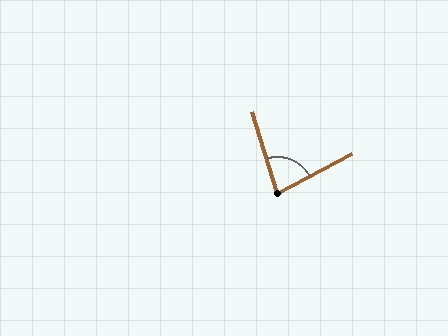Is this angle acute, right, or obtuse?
It is acute.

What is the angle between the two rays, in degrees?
Approximately 79 degrees.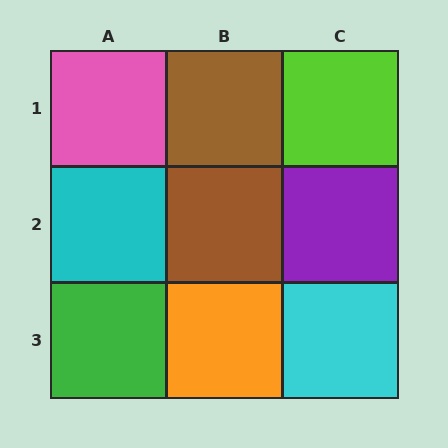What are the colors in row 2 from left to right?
Cyan, brown, purple.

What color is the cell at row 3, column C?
Cyan.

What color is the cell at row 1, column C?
Lime.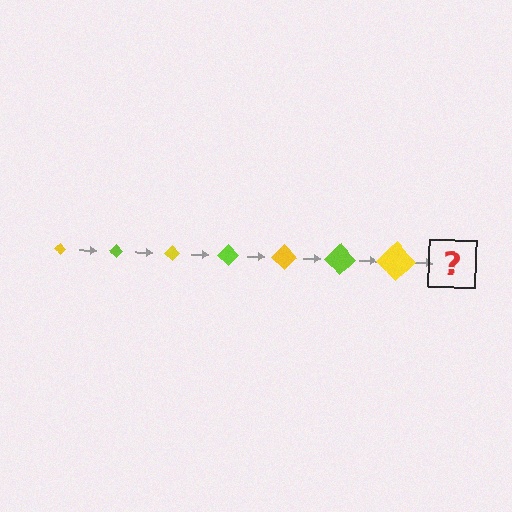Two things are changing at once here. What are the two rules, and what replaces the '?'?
The two rules are that the diamond grows larger each step and the color cycles through yellow and lime. The '?' should be a lime diamond, larger than the previous one.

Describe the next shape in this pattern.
It should be a lime diamond, larger than the previous one.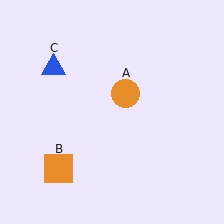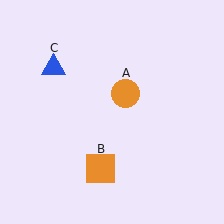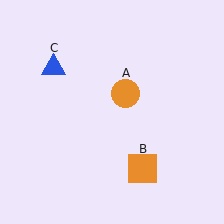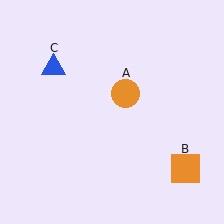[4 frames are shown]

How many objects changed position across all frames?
1 object changed position: orange square (object B).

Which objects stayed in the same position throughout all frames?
Orange circle (object A) and blue triangle (object C) remained stationary.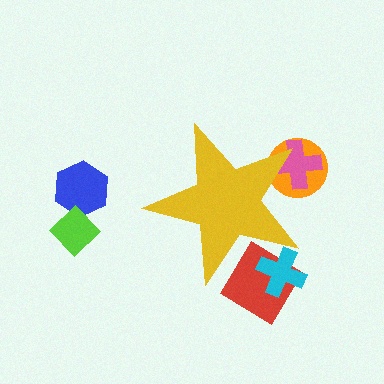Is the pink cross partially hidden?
Yes, the pink cross is partially hidden behind the yellow star.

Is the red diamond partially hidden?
Yes, the red diamond is partially hidden behind the yellow star.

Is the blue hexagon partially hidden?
No, the blue hexagon is fully visible.